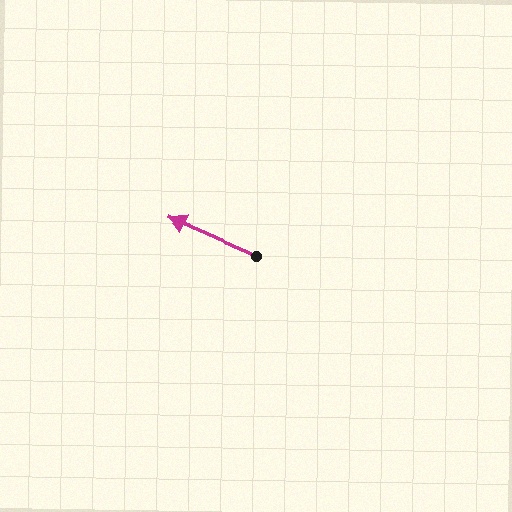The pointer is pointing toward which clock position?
Roughly 10 o'clock.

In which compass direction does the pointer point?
Northwest.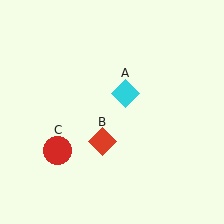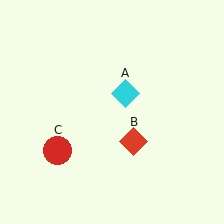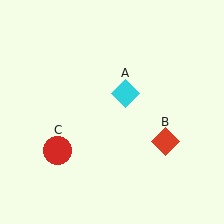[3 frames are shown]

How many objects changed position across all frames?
1 object changed position: red diamond (object B).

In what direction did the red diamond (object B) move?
The red diamond (object B) moved right.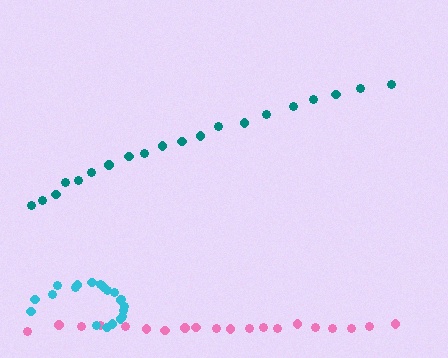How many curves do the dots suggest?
There are 3 distinct paths.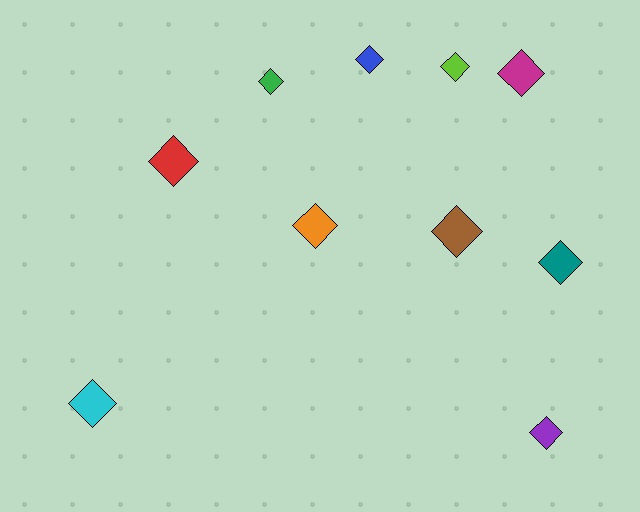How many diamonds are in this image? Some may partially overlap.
There are 10 diamonds.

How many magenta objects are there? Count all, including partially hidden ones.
There is 1 magenta object.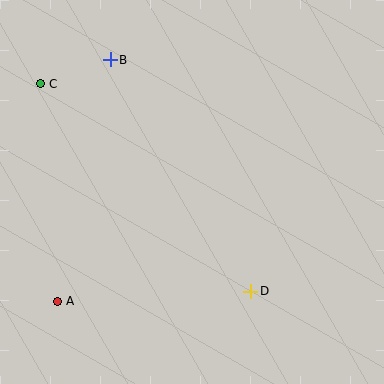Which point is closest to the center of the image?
Point D at (251, 291) is closest to the center.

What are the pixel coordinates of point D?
Point D is at (251, 291).